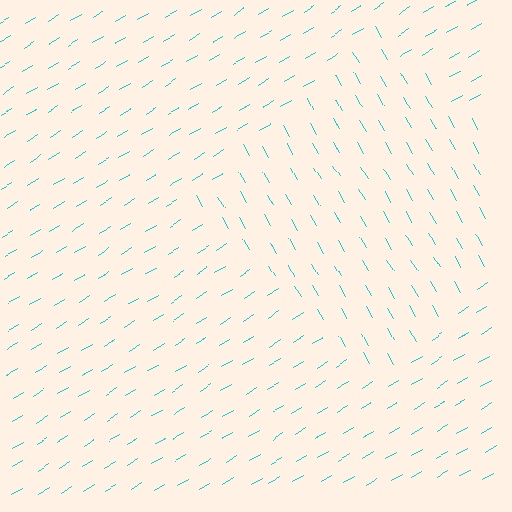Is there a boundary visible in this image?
Yes, there is a texture boundary formed by a change in line orientation.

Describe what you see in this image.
The image is filled with small cyan line segments. A diamond region in the image has lines oriented differently from the surrounding lines, creating a visible texture boundary.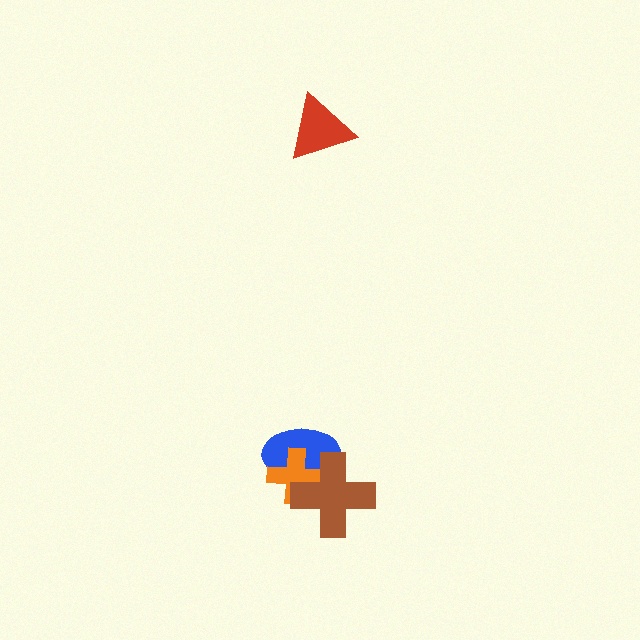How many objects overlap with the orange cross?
2 objects overlap with the orange cross.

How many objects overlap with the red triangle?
0 objects overlap with the red triangle.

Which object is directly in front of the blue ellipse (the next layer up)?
The orange cross is directly in front of the blue ellipse.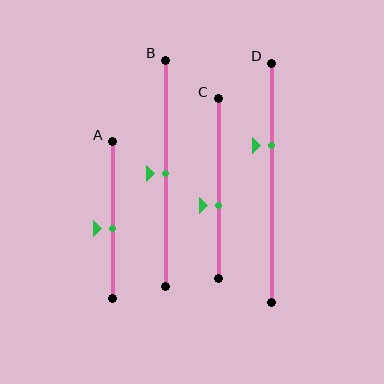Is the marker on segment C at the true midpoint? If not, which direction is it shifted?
No, the marker on segment C is shifted downward by about 9% of the segment length.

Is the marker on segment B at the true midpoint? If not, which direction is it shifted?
Yes, the marker on segment B is at the true midpoint.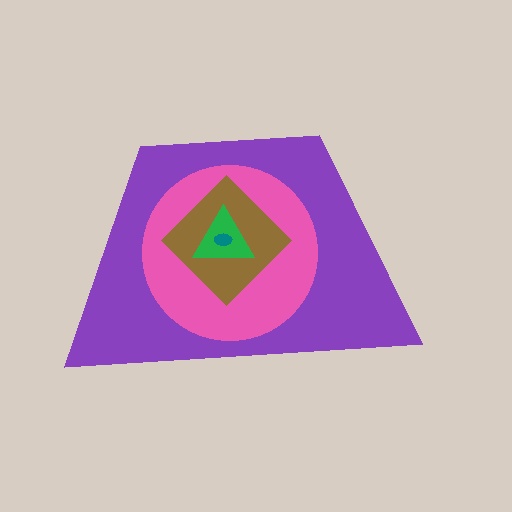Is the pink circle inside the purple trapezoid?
Yes.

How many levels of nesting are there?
5.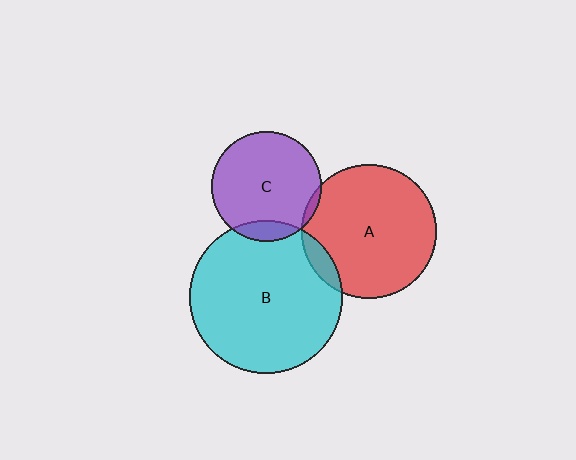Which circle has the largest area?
Circle B (cyan).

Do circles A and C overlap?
Yes.